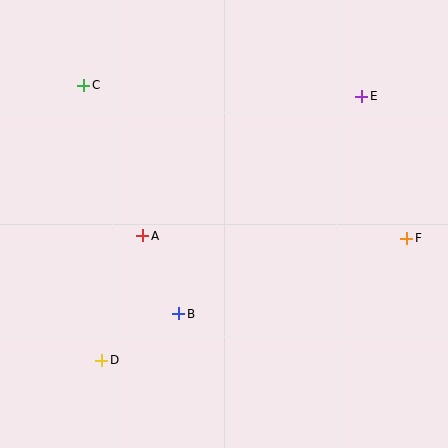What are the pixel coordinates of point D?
Point D is at (102, 360).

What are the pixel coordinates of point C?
Point C is at (84, 85).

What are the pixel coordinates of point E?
Point E is at (362, 97).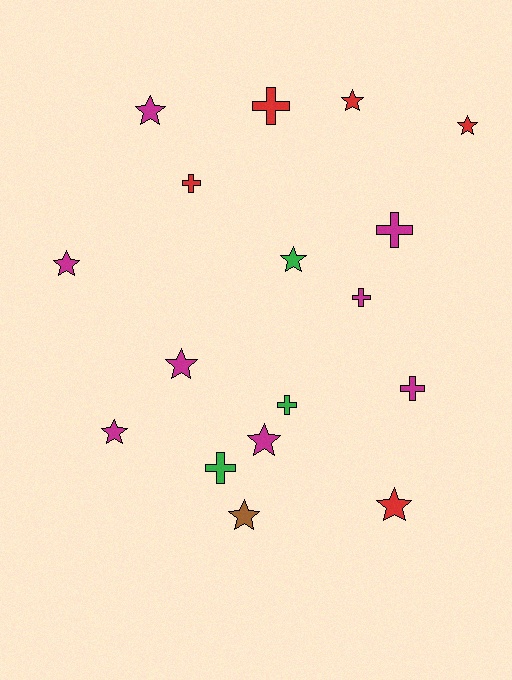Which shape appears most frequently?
Star, with 10 objects.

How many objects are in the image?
There are 17 objects.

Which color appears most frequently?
Magenta, with 8 objects.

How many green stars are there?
There is 1 green star.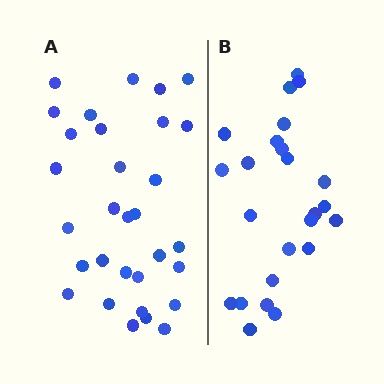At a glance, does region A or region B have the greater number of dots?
Region A (the left region) has more dots.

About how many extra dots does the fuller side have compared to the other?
Region A has roughly 8 or so more dots than region B.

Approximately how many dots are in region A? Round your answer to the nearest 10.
About 30 dots. (The exact count is 31, which rounds to 30.)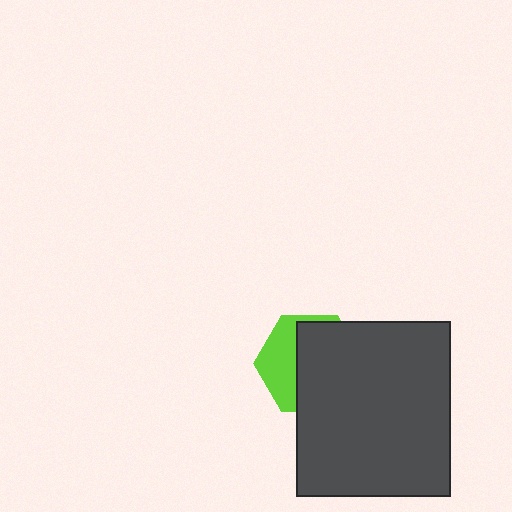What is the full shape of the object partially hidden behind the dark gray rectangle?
The partially hidden object is a lime hexagon.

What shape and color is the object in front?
The object in front is a dark gray rectangle.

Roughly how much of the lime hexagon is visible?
A small part of it is visible (roughly 37%).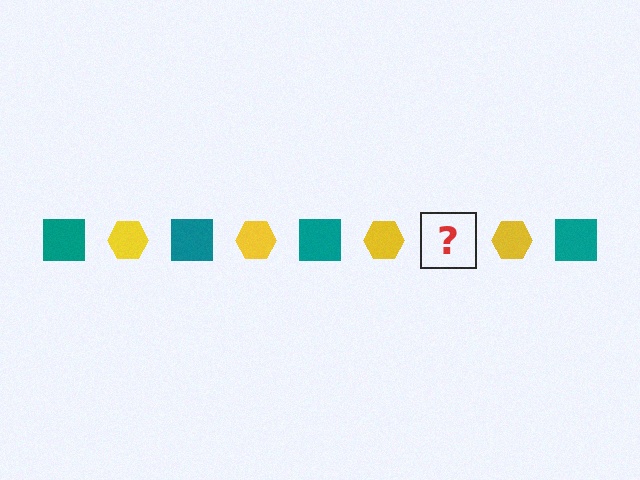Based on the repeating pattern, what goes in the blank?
The blank should be a teal square.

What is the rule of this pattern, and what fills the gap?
The rule is that the pattern alternates between teal square and yellow hexagon. The gap should be filled with a teal square.